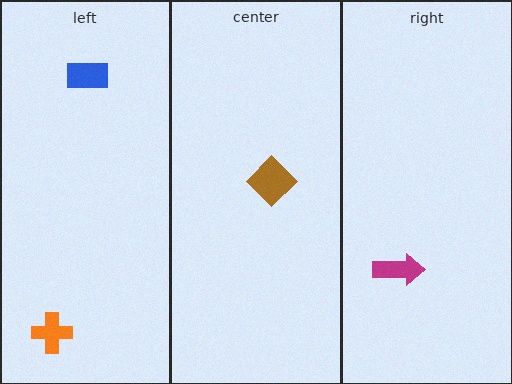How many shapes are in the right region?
1.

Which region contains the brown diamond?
The center region.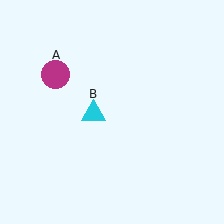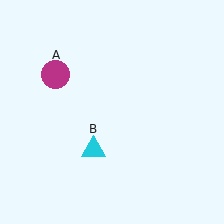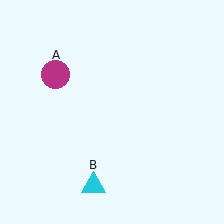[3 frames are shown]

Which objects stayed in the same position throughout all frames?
Magenta circle (object A) remained stationary.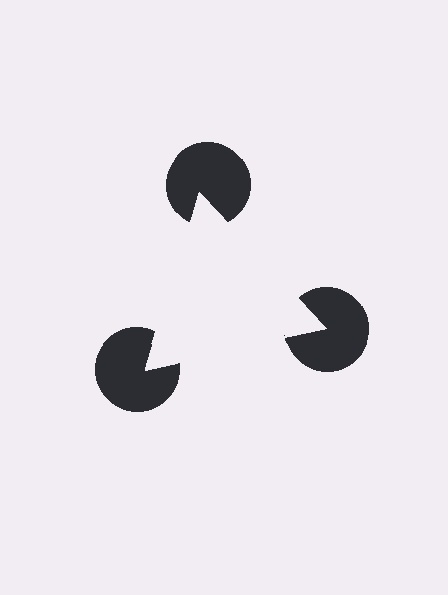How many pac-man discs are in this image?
There are 3 — one at each vertex of the illusory triangle.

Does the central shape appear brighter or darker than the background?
It typically appears slightly brighter than the background, even though no actual brightness change is drawn.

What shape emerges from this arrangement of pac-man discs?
An illusory triangle — its edges are inferred from the aligned wedge cuts in the pac-man discs, not physically drawn.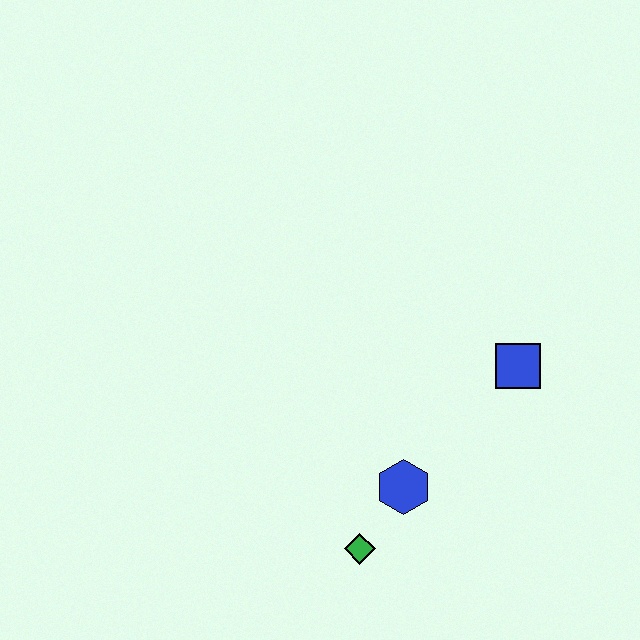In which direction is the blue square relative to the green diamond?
The blue square is above the green diamond.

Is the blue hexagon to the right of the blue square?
No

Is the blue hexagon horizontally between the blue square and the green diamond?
Yes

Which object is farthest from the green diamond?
The blue square is farthest from the green diamond.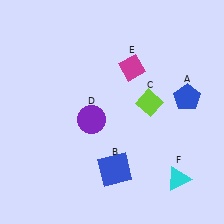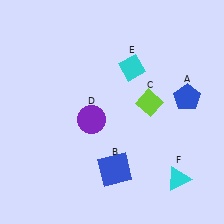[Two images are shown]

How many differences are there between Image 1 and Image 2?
There is 1 difference between the two images.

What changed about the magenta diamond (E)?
In Image 1, E is magenta. In Image 2, it changed to cyan.